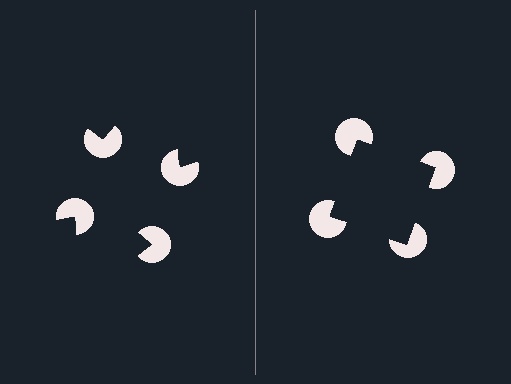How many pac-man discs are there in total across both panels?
8 — 4 on each side.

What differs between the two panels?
The pac-man discs are positioned identically on both sides; only the wedge orientations differ. On the right they align to a square; on the left they are misaligned.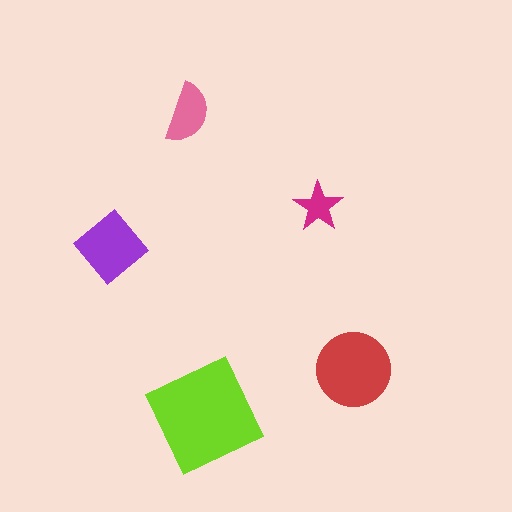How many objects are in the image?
There are 5 objects in the image.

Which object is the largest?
The lime square.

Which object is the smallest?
The magenta star.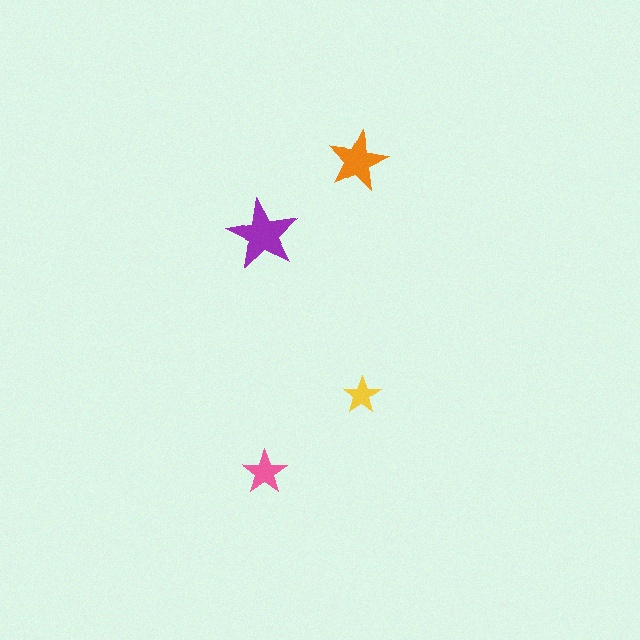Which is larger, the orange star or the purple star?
The purple one.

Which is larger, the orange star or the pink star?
The orange one.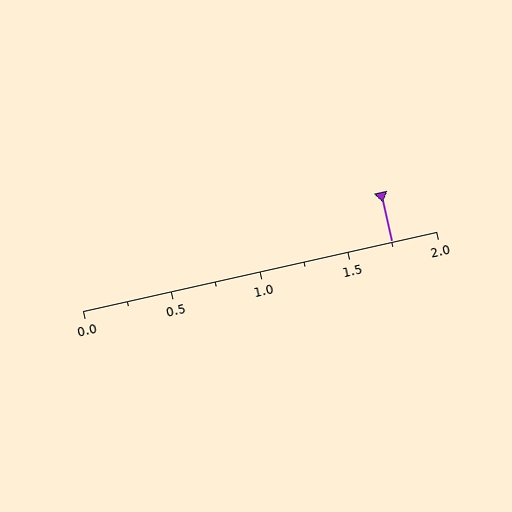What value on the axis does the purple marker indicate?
The marker indicates approximately 1.75.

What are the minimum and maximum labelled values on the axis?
The axis runs from 0.0 to 2.0.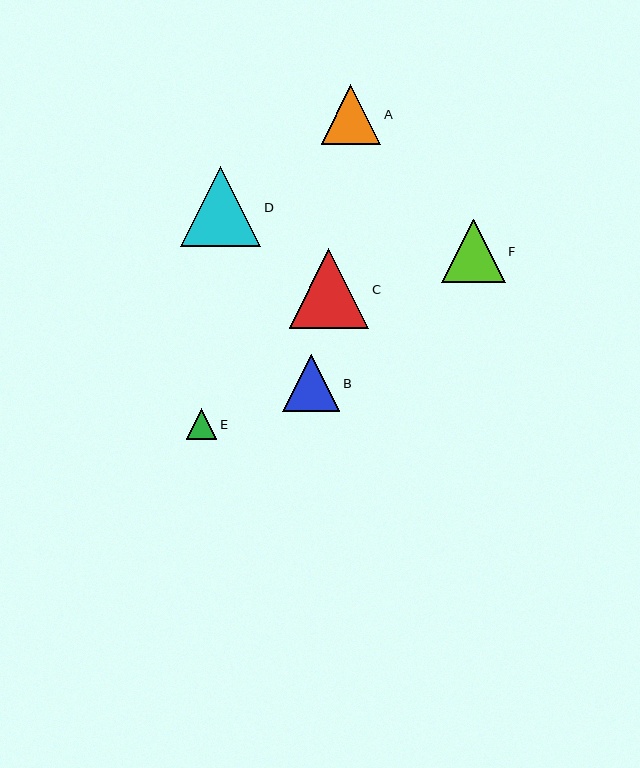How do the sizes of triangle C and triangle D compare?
Triangle C and triangle D are approximately the same size.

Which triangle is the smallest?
Triangle E is the smallest with a size of approximately 30 pixels.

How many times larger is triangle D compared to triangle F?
Triangle D is approximately 1.3 times the size of triangle F.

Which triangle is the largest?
Triangle C is the largest with a size of approximately 80 pixels.